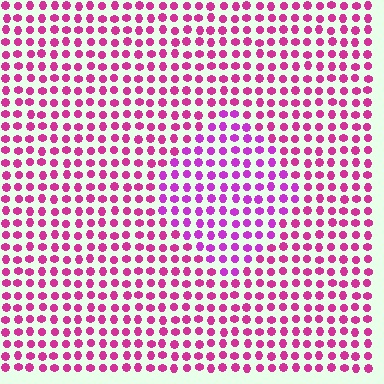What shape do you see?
I see a diamond.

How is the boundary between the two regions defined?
The boundary is defined purely by a slight shift in hue (about 25 degrees). Spacing, size, and orientation are identical on both sides.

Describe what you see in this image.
The image is filled with small magenta elements in a uniform arrangement. A diamond-shaped region is visible where the elements are tinted to a slightly different hue, forming a subtle color boundary.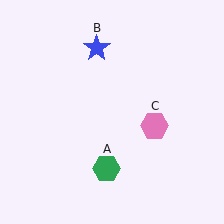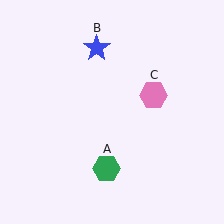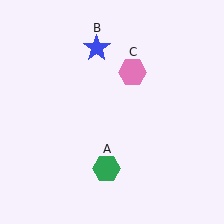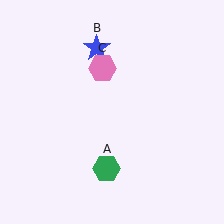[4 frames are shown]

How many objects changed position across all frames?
1 object changed position: pink hexagon (object C).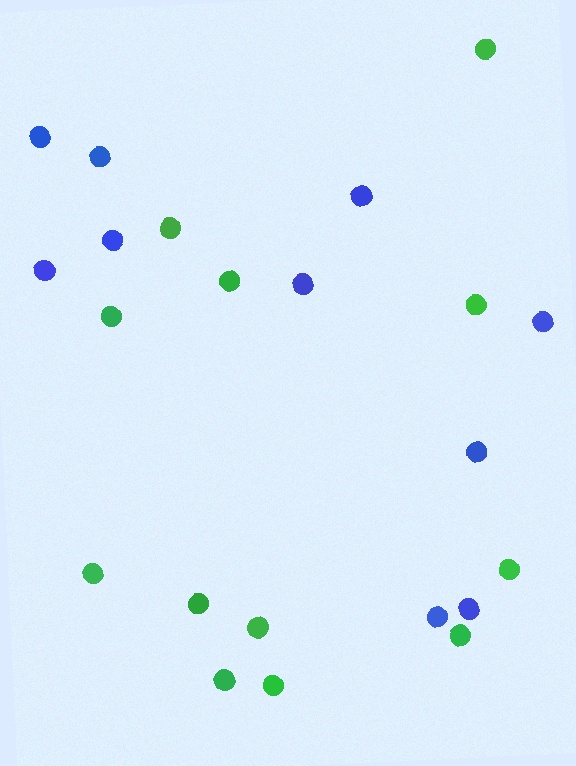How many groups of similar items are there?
There are 2 groups: one group of blue circles (10) and one group of green circles (12).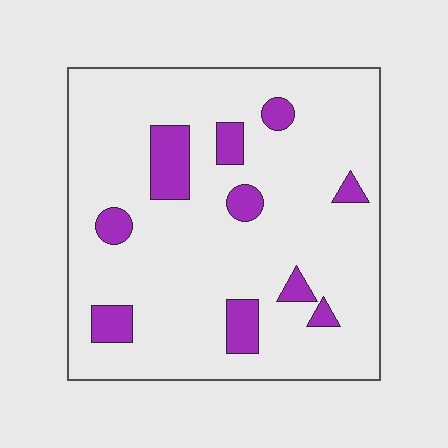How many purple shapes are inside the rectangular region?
10.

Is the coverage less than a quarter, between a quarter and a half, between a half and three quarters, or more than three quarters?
Less than a quarter.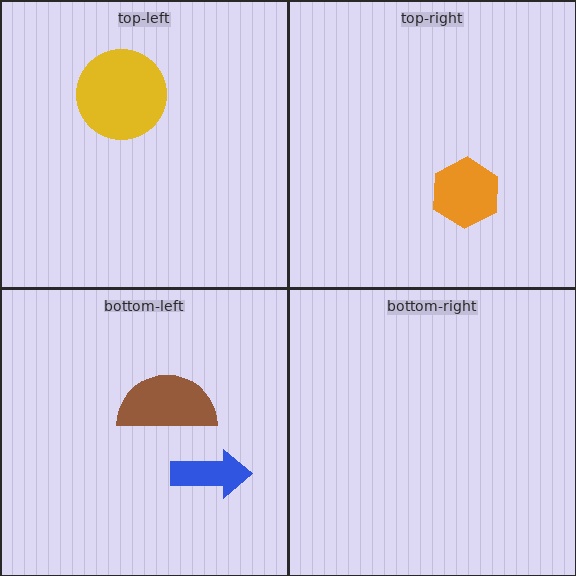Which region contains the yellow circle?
The top-left region.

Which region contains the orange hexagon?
The top-right region.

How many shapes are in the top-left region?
1.